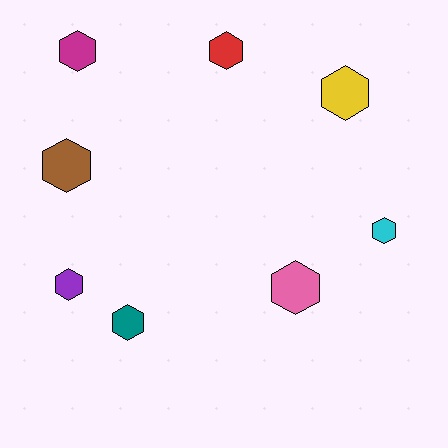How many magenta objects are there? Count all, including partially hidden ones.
There is 1 magenta object.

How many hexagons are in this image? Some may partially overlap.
There are 8 hexagons.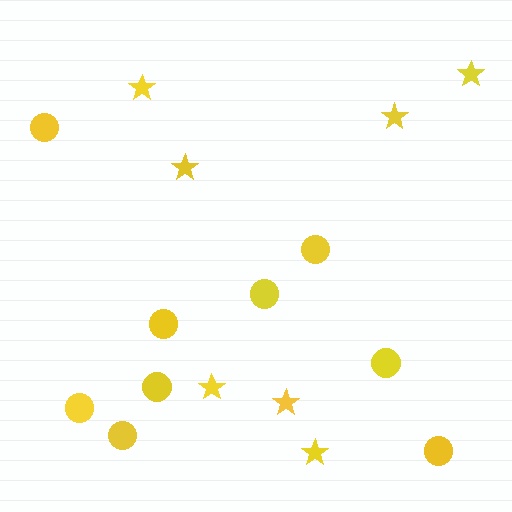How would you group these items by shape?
There are 2 groups: one group of stars (7) and one group of circles (9).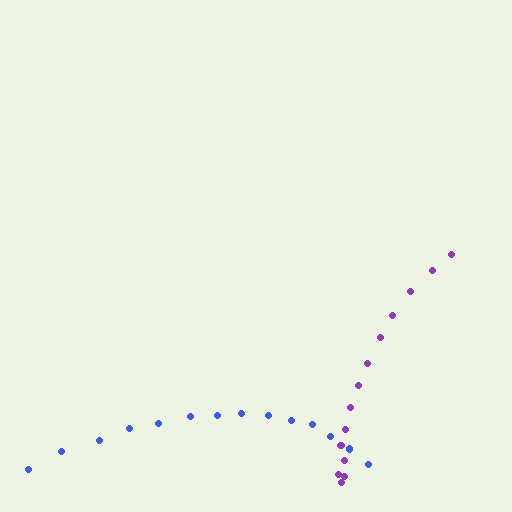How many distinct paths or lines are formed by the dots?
There are 2 distinct paths.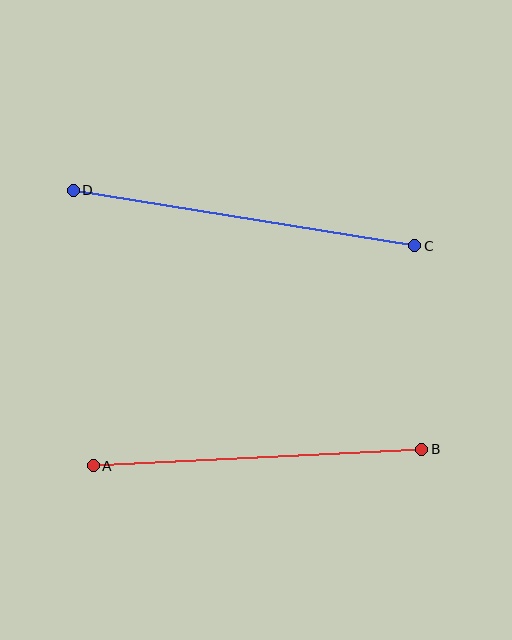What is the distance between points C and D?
The distance is approximately 346 pixels.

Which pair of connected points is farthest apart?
Points C and D are farthest apart.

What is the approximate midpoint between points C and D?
The midpoint is at approximately (244, 218) pixels.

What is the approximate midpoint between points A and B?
The midpoint is at approximately (257, 458) pixels.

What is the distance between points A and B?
The distance is approximately 329 pixels.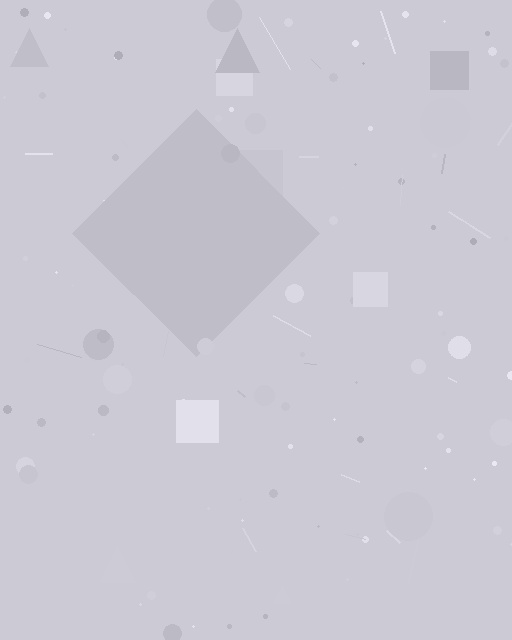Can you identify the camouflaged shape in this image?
The camouflaged shape is a diamond.